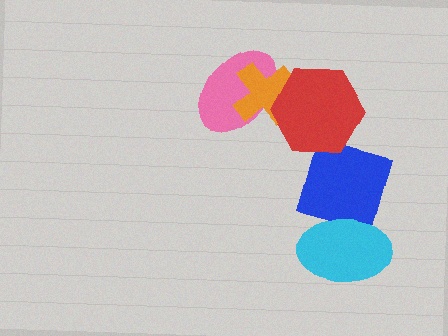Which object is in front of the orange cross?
The red hexagon is in front of the orange cross.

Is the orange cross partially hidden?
Yes, it is partially covered by another shape.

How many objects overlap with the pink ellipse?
2 objects overlap with the pink ellipse.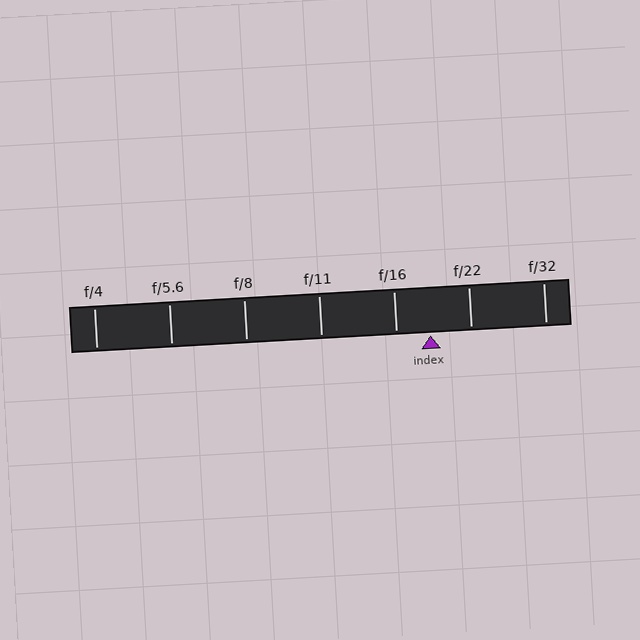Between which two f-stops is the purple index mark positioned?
The index mark is between f/16 and f/22.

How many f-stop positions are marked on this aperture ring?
There are 7 f-stop positions marked.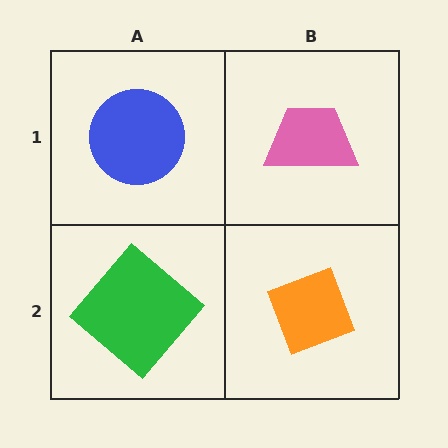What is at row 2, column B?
An orange diamond.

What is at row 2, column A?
A green diamond.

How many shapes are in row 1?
2 shapes.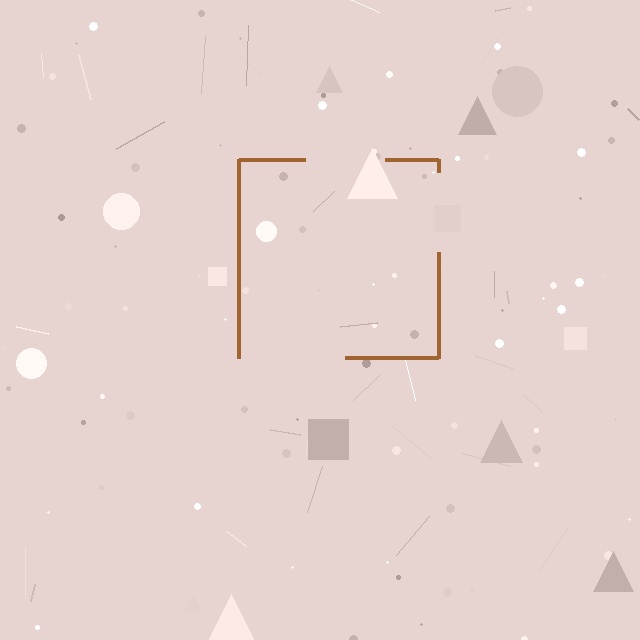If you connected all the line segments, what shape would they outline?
They would outline a square.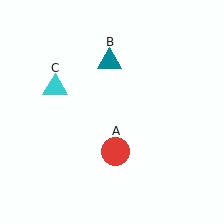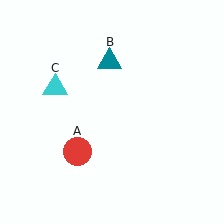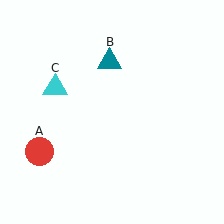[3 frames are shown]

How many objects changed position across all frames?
1 object changed position: red circle (object A).